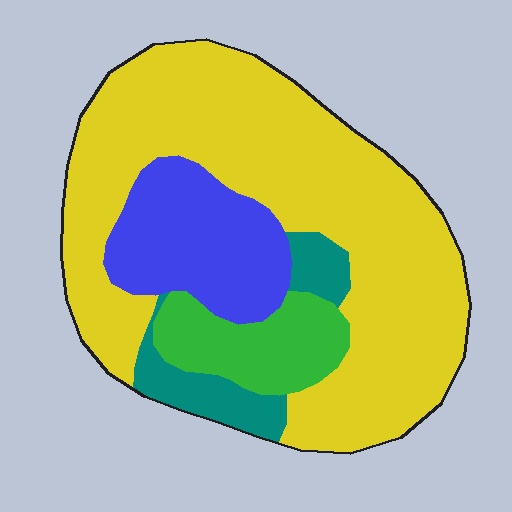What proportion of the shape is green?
Green takes up less than a sixth of the shape.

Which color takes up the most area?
Yellow, at roughly 65%.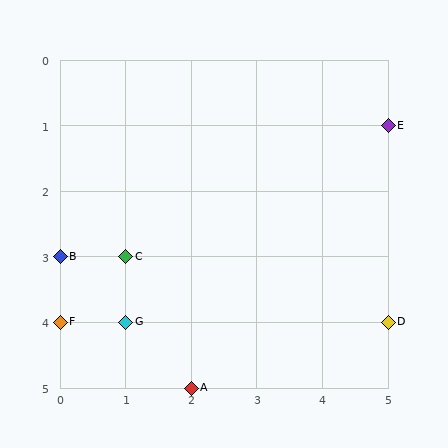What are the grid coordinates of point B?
Point B is at grid coordinates (0, 3).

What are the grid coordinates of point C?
Point C is at grid coordinates (1, 3).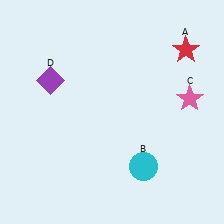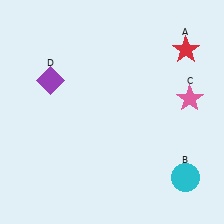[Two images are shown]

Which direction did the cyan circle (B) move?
The cyan circle (B) moved right.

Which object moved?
The cyan circle (B) moved right.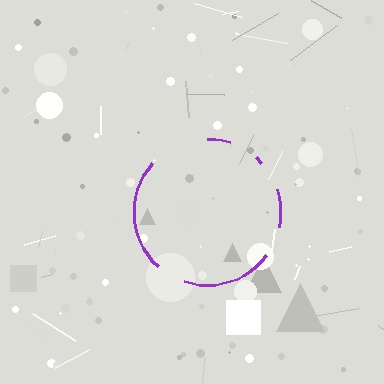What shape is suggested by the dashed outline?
The dashed outline suggests a circle.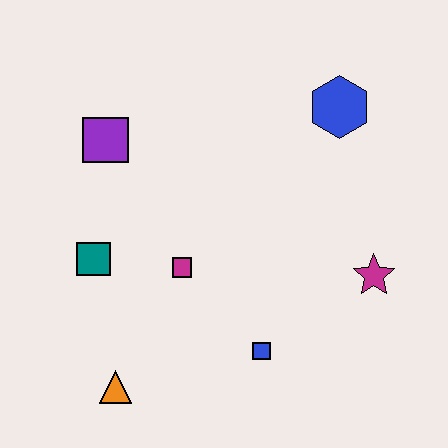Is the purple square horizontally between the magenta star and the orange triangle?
No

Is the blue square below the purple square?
Yes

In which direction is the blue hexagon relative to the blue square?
The blue hexagon is above the blue square.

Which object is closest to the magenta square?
The teal square is closest to the magenta square.